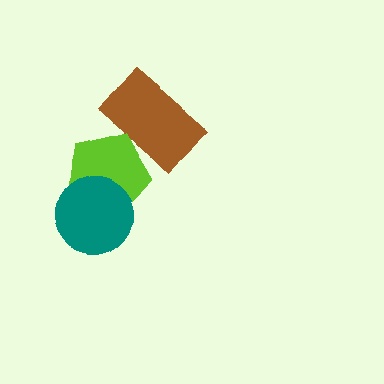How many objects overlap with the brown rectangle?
1 object overlaps with the brown rectangle.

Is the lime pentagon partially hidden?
Yes, it is partially covered by another shape.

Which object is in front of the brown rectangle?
The lime pentagon is in front of the brown rectangle.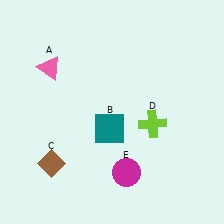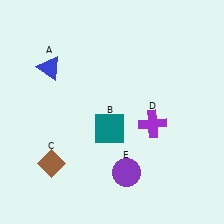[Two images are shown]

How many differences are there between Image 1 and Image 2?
There are 3 differences between the two images.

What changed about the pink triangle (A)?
In Image 1, A is pink. In Image 2, it changed to blue.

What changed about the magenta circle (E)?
In Image 1, E is magenta. In Image 2, it changed to purple.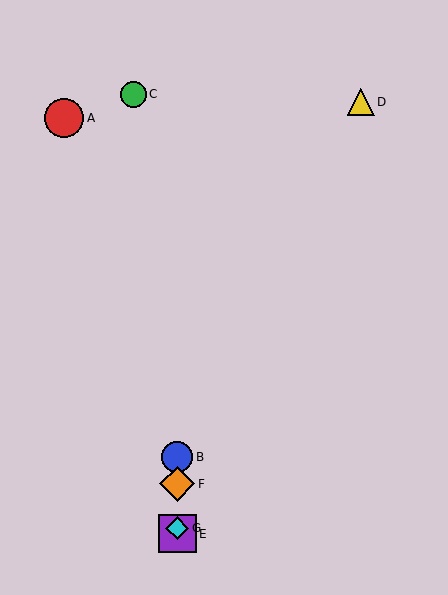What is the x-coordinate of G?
Object G is at x≈177.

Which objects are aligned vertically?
Objects B, E, F, G are aligned vertically.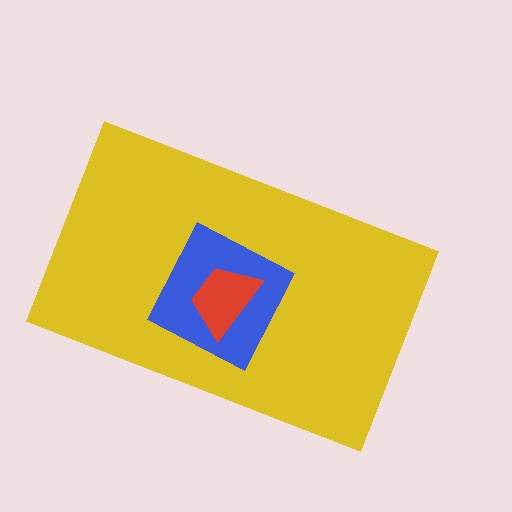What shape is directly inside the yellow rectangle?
The blue diamond.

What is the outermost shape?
The yellow rectangle.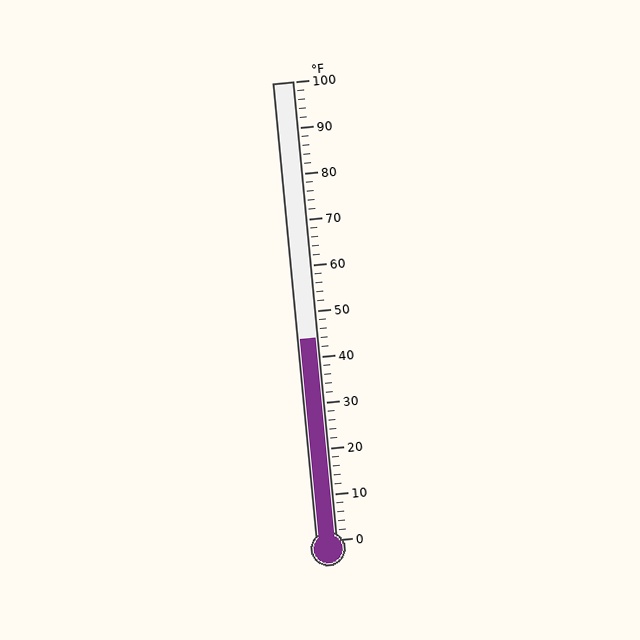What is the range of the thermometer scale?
The thermometer scale ranges from 0°F to 100°F.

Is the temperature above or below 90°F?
The temperature is below 90°F.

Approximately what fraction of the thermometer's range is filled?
The thermometer is filled to approximately 45% of its range.